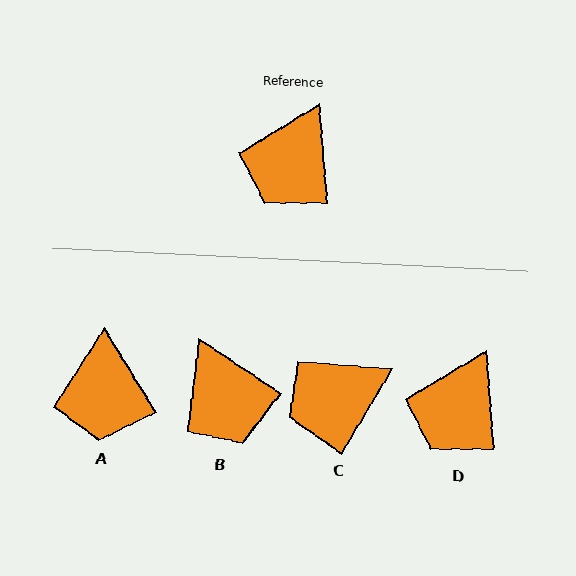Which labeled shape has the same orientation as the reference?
D.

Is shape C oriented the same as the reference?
No, it is off by about 35 degrees.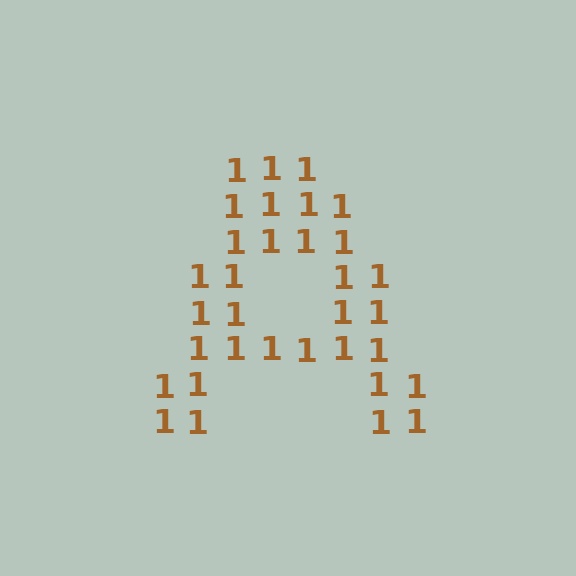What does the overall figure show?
The overall figure shows the letter A.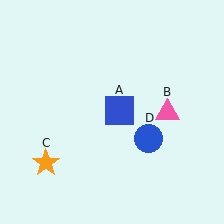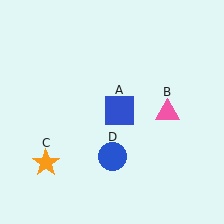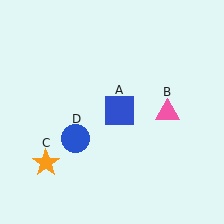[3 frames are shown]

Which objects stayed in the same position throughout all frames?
Blue square (object A) and pink triangle (object B) and orange star (object C) remained stationary.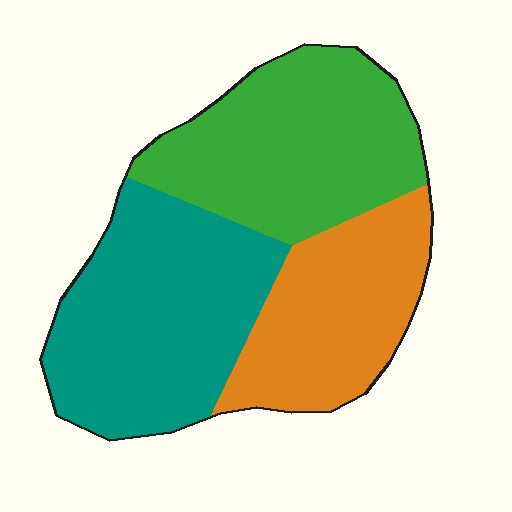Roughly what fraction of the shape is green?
Green takes up between a third and a half of the shape.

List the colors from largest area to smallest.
From largest to smallest: teal, green, orange.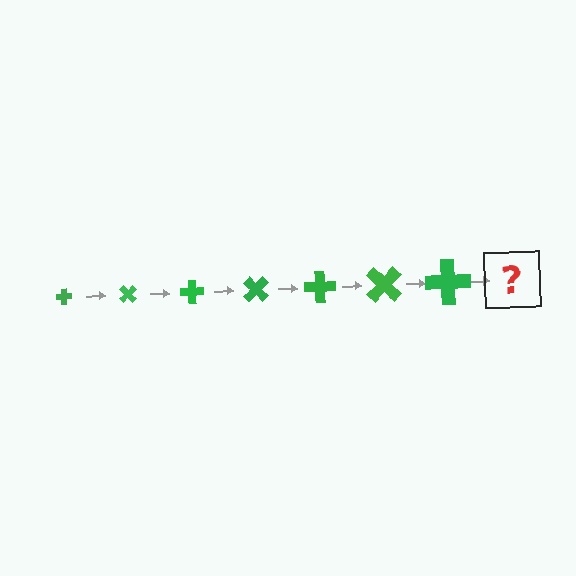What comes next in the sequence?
The next element should be a cross, larger than the previous one and rotated 315 degrees from the start.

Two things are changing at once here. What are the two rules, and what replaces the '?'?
The two rules are that the cross grows larger each step and it rotates 45 degrees each step. The '?' should be a cross, larger than the previous one and rotated 315 degrees from the start.